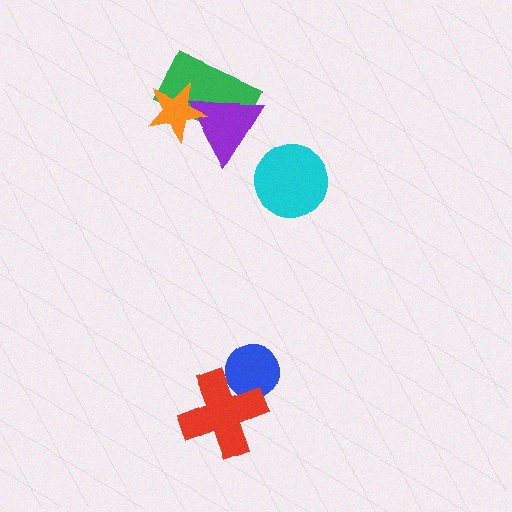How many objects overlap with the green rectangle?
2 objects overlap with the green rectangle.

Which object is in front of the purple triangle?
The orange star is in front of the purple triangle.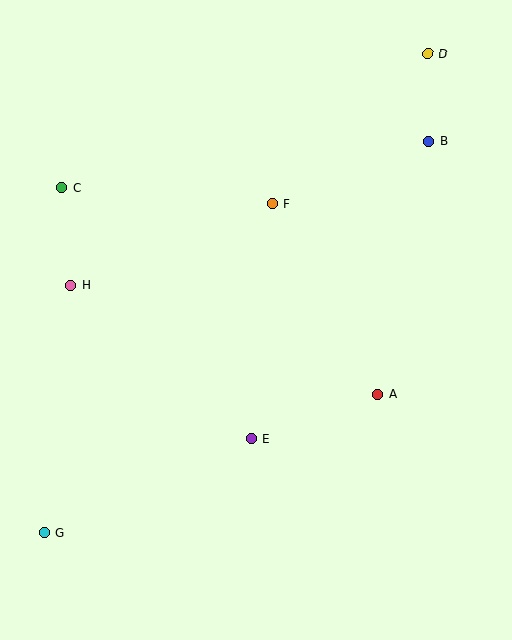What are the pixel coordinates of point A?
Point A is at (378, 394).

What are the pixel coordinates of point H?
Point H is at (71, 285).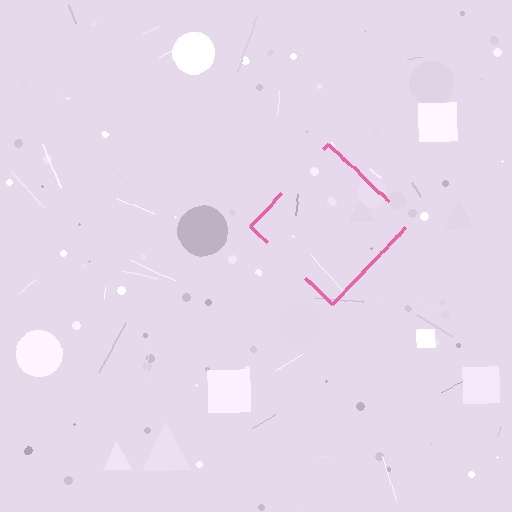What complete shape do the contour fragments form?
The contour fragments form a diamond.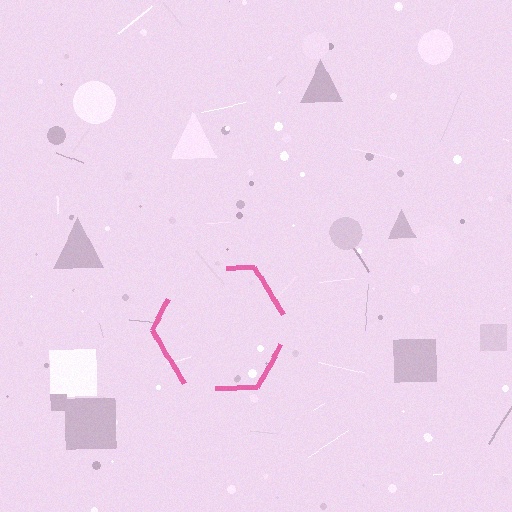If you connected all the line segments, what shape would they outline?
They would outline a hexagon.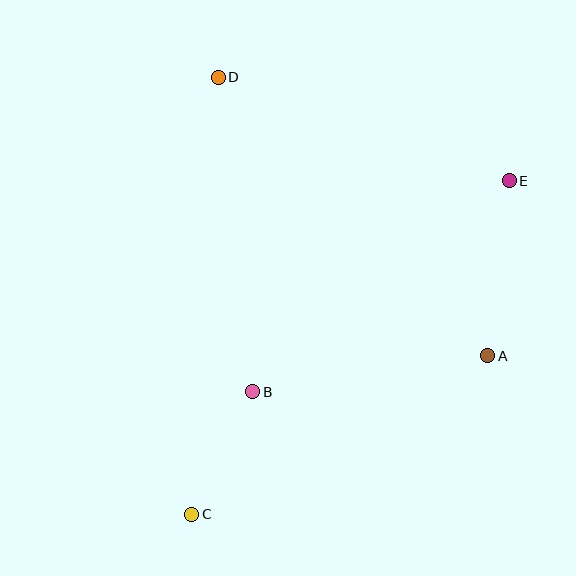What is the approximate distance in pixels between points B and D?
The distance between B and D is approximately 317 pixels.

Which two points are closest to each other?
Points B and C are closest to each other.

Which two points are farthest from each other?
Points C and E are farthest from each other.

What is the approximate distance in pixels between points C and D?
The distance between C and D is approximately 438 pixels.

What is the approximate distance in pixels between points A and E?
The distance between A and E is approximately 176 pixels.